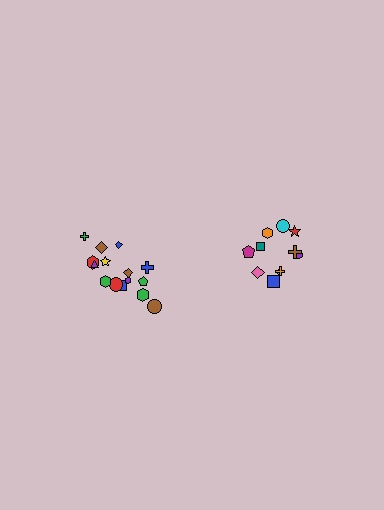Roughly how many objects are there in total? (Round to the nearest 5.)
Roughly 25 objects in total.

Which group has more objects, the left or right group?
The left group.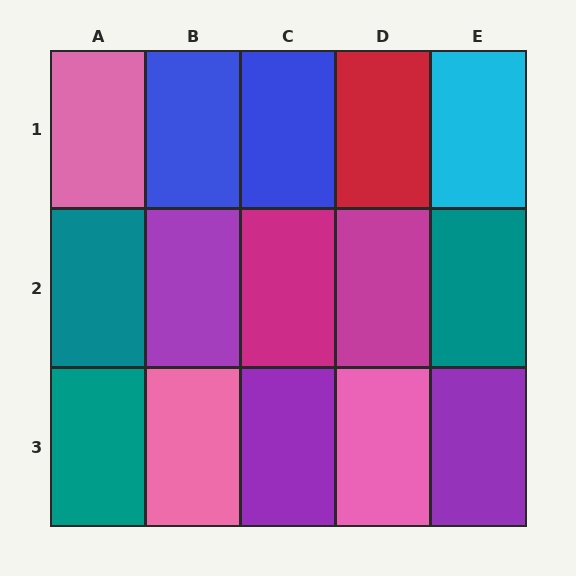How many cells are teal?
3 cells are teal.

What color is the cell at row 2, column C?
Magenta.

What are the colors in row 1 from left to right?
Pink, blue, blue, red, cyan.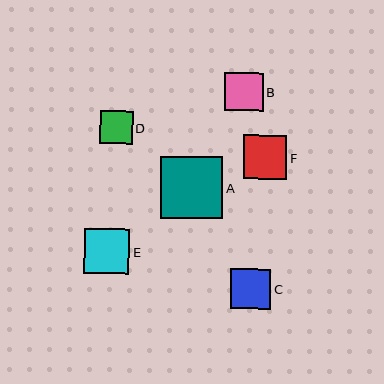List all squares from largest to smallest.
From largest to smallest: A, E, F, C, B, D.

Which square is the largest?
Square A is the largest with a size of approximately 62 pixels.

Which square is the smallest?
Square D is the smallest with a size of approximately 33 pixels.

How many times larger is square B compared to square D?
Square B is approximately 1.2 times the size of square D.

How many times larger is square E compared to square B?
Square E is approximately 1.2 times the size of square B.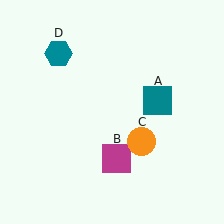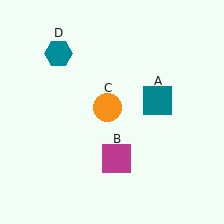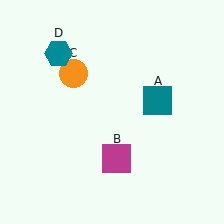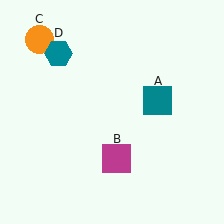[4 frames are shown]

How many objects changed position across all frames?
1 object changed position: orange circle (object C).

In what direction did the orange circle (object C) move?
The orange circle (object C) moved up and to the left.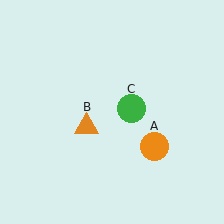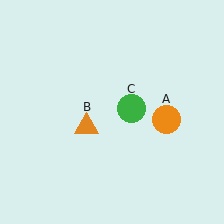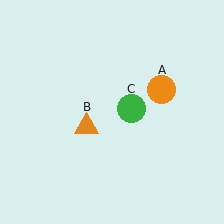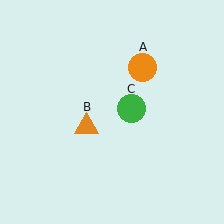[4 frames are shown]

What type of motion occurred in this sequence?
The orange circle (object A) rotated counterclockwise around the center of the scene.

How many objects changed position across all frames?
1 object changed position: orange circle (object A).